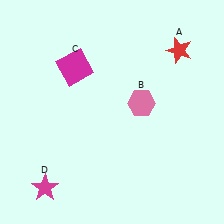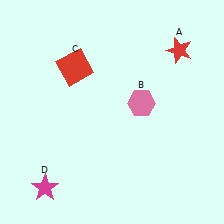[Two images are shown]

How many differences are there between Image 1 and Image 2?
There is 1 difference between the two images.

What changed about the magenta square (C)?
In Image 1, C is magenta. In Image 2, it changed to red.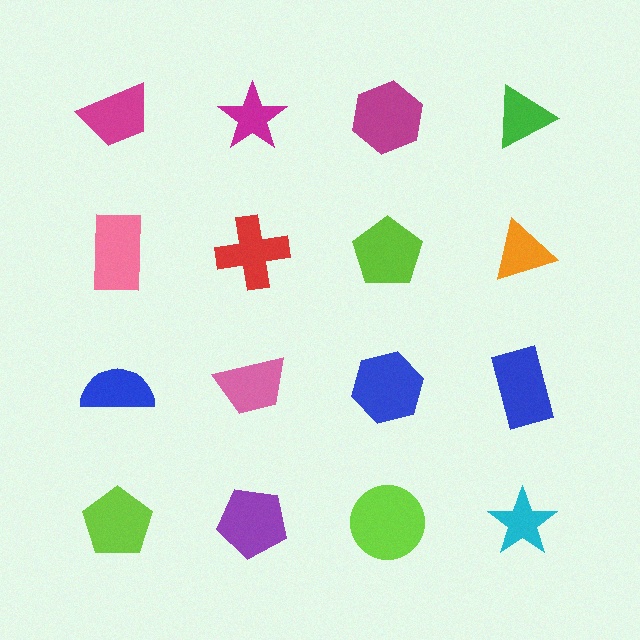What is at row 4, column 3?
A lime circle.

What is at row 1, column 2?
A magenta star.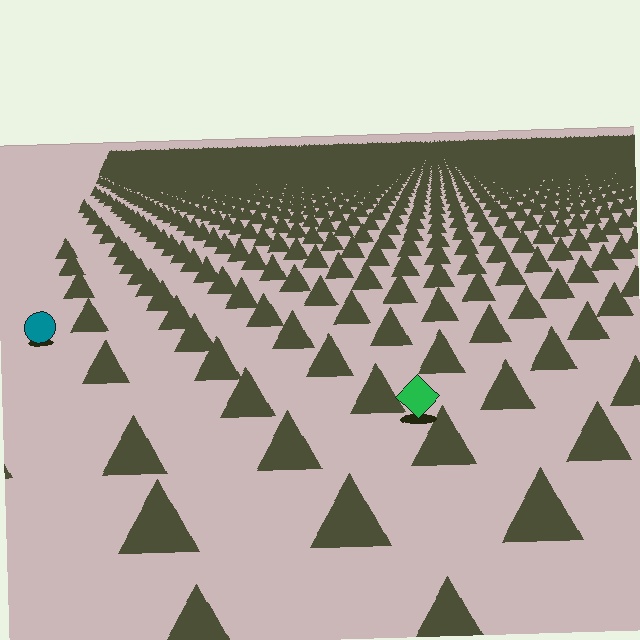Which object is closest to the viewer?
The green diamond is closest. The texture marks near it are larger and more spread out.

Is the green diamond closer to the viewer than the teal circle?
Yes. The green diamond is closer — you can tell from the texture gradient: the ground texture is coarser near it.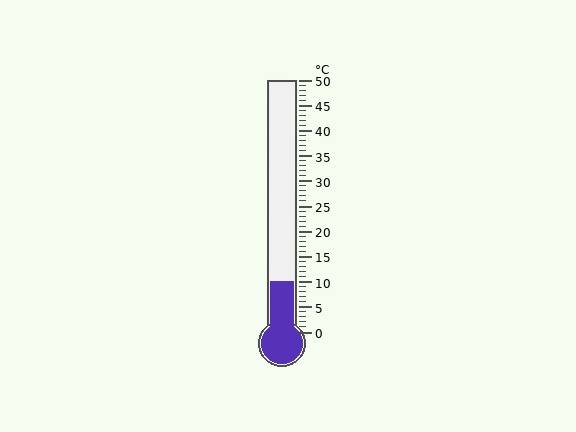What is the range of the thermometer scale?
The thermometer scale ranges from 0°C to 50°C.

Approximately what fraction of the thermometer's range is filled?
The thermometer is filled to approximately 20% of its range.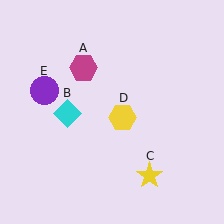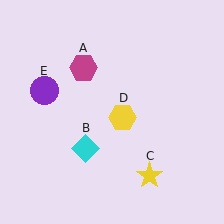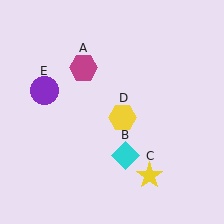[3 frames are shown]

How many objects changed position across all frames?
1 object changed position: cyan diamond (object B).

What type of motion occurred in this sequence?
The cyan diamond (object B) rotated counterclockwise around the center of the scene.